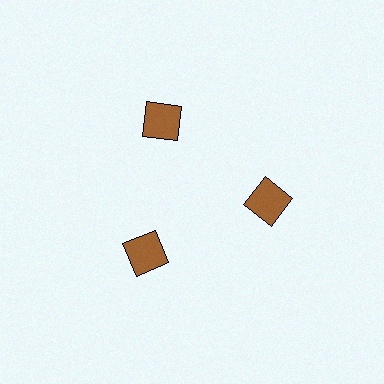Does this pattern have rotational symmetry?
Yes, this pattern has 3-fold rotational symmetry. It looks the same after rotating 120 degrees around the center.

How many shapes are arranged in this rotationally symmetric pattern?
There are 3 shapes, arranged in 3 groups of 1.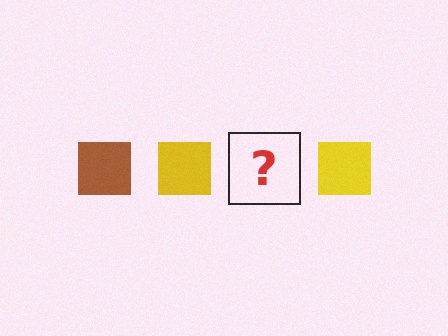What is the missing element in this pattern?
The missing element is a brown square.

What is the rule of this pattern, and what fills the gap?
The rule is that the pattern cycles through brown, yellow squares. The gap should be filled with a brown square.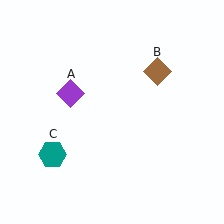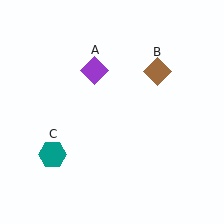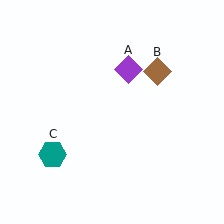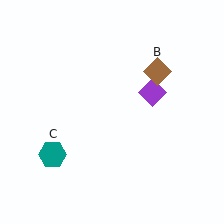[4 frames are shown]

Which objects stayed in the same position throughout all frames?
Brown diamond (object B) and teal hexagon (object C) remained stationary.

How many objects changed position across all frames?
1 object changed position: purple diamond (object A).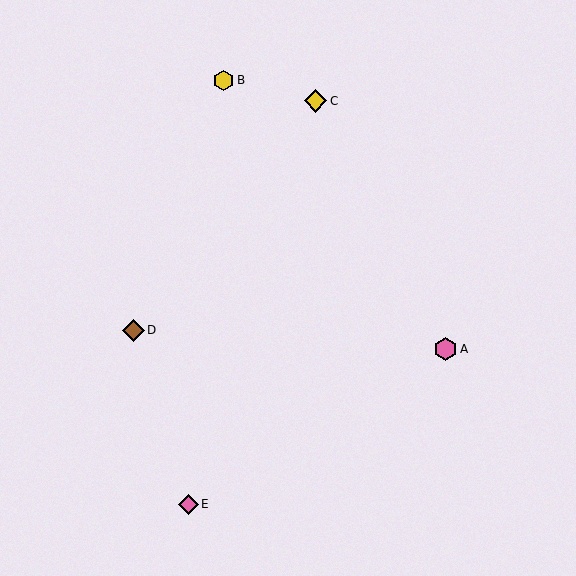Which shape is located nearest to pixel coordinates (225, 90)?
The yellow hexagon (labeled B) at (224, 80) is nearest to that location.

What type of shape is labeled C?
Shape C is a yellow diamond.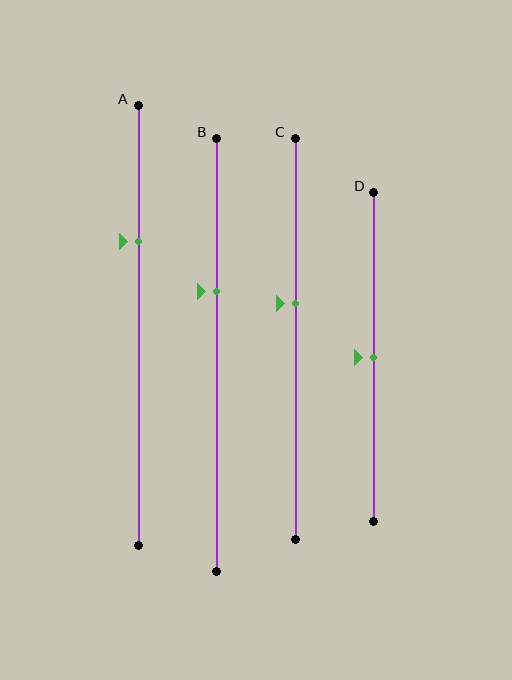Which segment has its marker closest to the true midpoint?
Segment D has its marker closest to the true midpoint.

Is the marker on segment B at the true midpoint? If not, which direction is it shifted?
No, the marker on segment B is shifted upward by about 15% of the segment length.